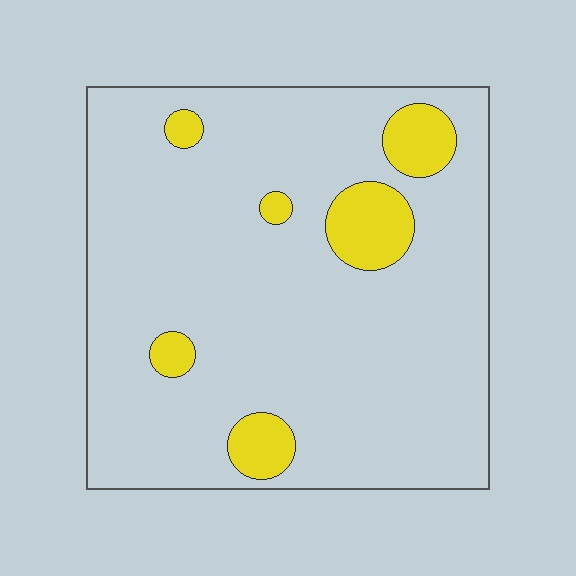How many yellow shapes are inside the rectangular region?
6.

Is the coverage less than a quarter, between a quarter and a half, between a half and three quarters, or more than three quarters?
Less than a quarter.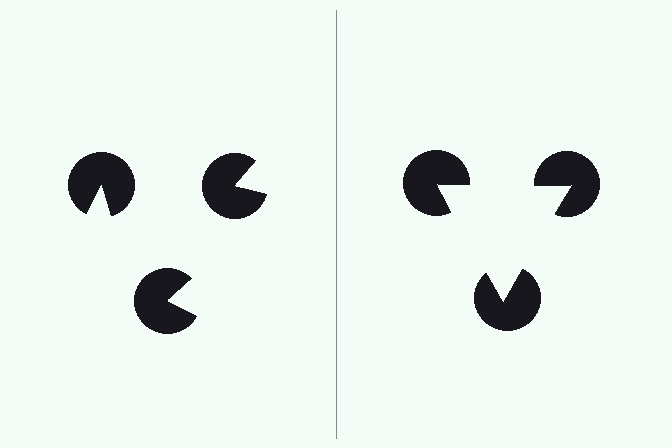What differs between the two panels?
The pac-man discs are positioned identically on both sides; only the wedge orientations differ. On the right they align to a triangle; on the left they are misaligned.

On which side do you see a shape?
An illusory triangle appears on the right side. On the left side the wedge cuts are rotated, so no coherent shape forms.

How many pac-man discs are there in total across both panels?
6 — 3 on each side.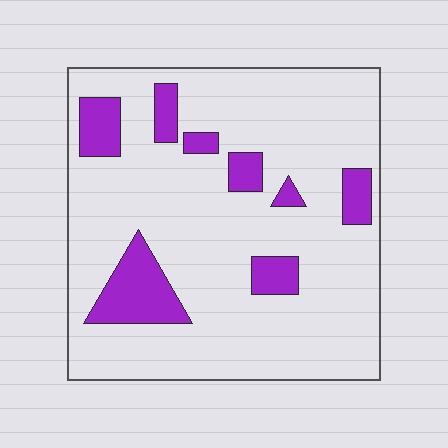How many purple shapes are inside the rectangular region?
8.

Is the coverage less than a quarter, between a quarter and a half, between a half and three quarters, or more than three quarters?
Less than a quarter.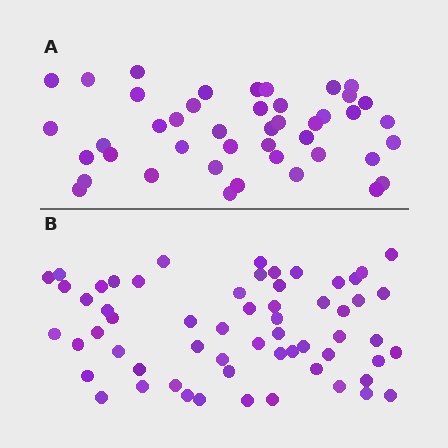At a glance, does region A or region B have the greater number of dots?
Region B (the bottom region) has more dots.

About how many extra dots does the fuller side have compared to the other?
Region B has approximately 15 more dots than region A.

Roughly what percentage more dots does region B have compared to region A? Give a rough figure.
About 35% more.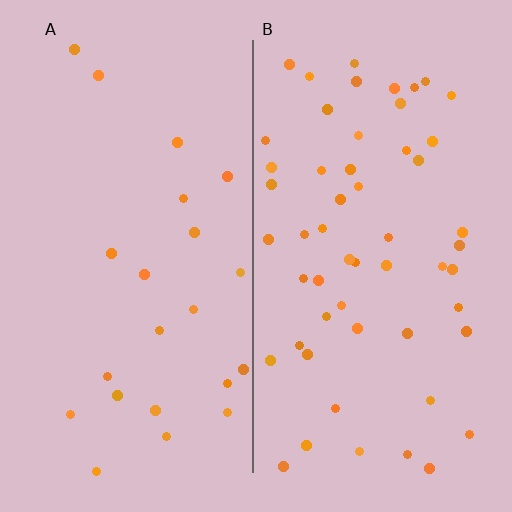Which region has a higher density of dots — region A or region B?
B (the right).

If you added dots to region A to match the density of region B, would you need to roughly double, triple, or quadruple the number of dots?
Approximately double.